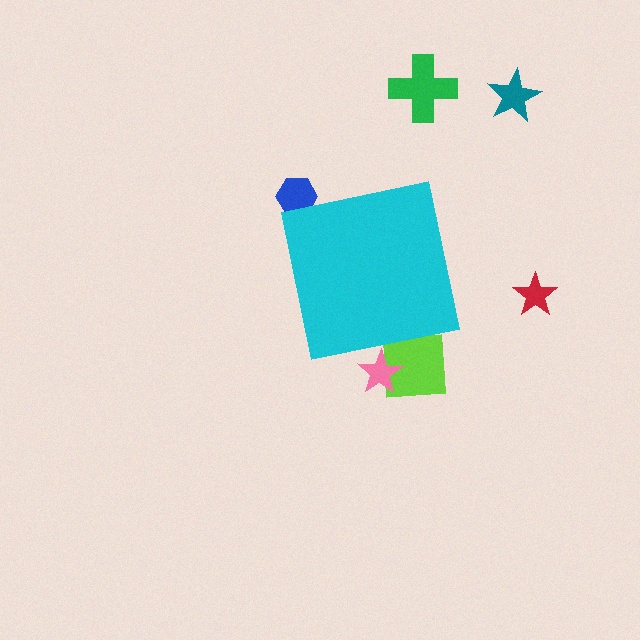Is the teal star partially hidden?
No, the teal star is fully visible.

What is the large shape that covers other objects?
A cyan square.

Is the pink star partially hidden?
Yes, the pink star is partially hidden behind the cyan square.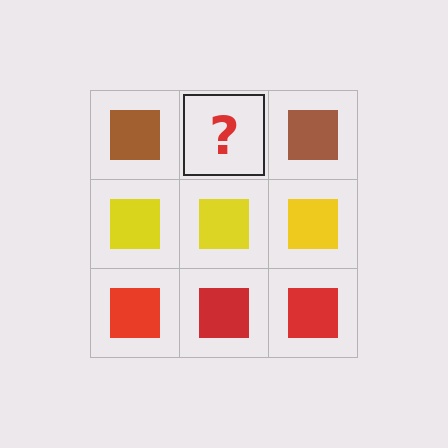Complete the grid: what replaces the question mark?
The question mark should be replaced with a brown square.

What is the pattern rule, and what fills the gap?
The rule is that each row has a consistent color. The gap should be filled with a brown square.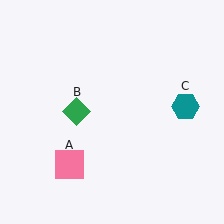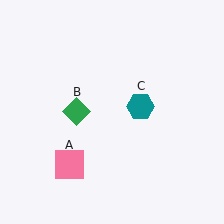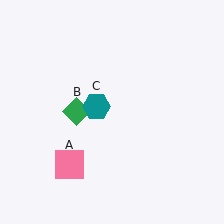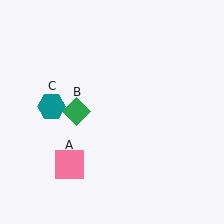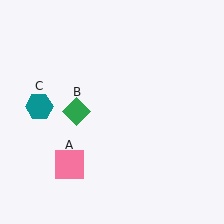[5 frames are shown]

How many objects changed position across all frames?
1 object changed position: teal hexagon (object C).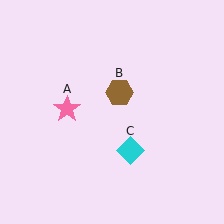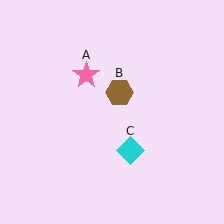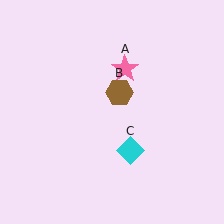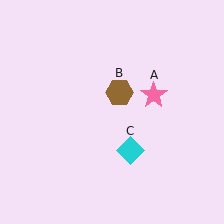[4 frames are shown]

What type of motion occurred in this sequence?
The pink star (object A) rotated clockwise around the center of the scene.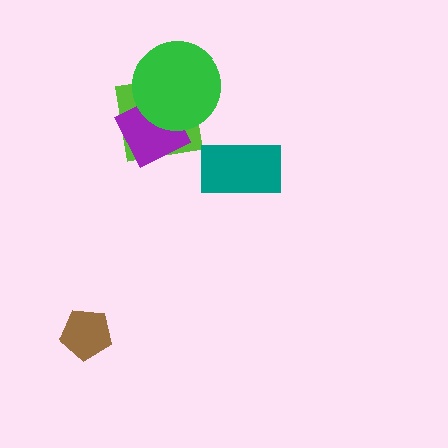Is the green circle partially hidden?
No, no other shape covers it.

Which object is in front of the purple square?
The green circle is in front of the purple square.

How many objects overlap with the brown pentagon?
0 objects overlap with the brown pentagon.